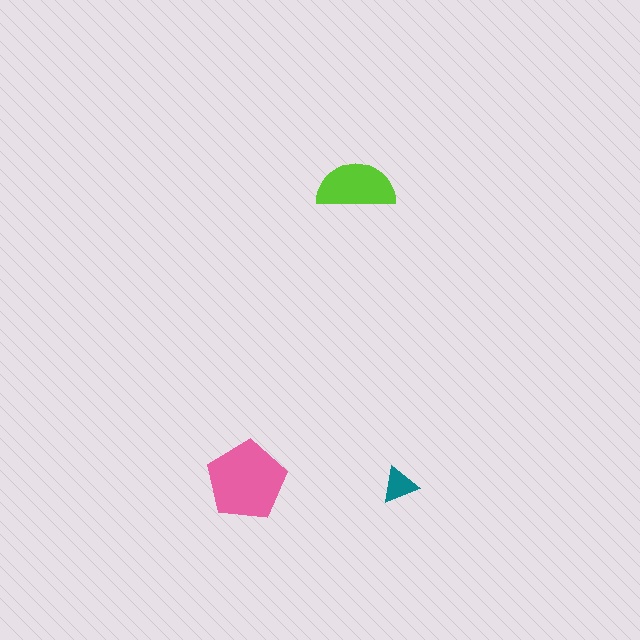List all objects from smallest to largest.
The teal triangle, the lime semicircle, the pink pentagon.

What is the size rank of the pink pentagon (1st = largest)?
1st.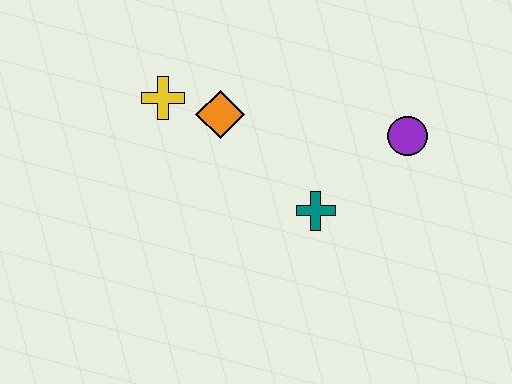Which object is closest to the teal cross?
The purple circle is closest to the teal cross.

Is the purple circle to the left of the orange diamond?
No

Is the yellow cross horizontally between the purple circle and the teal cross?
No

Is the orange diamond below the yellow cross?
Yes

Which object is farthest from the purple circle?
The yellow cross is farthest from the purple circle.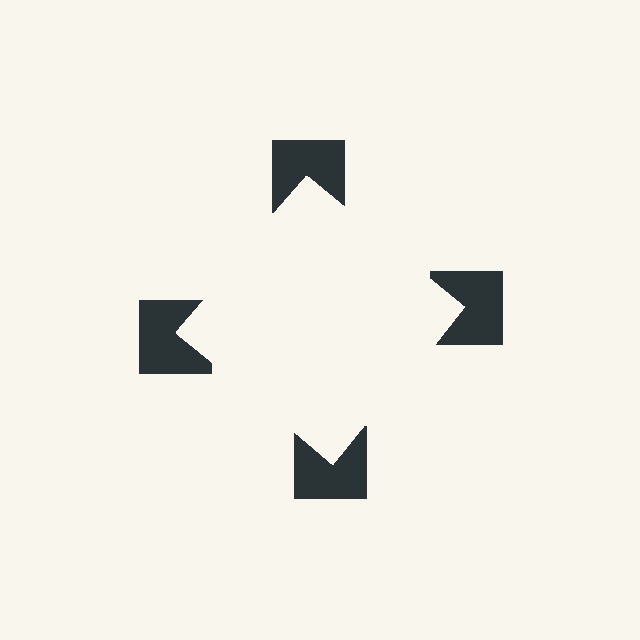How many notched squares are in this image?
There are 4 — one at each vertex of the illusory square.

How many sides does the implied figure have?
4 sides.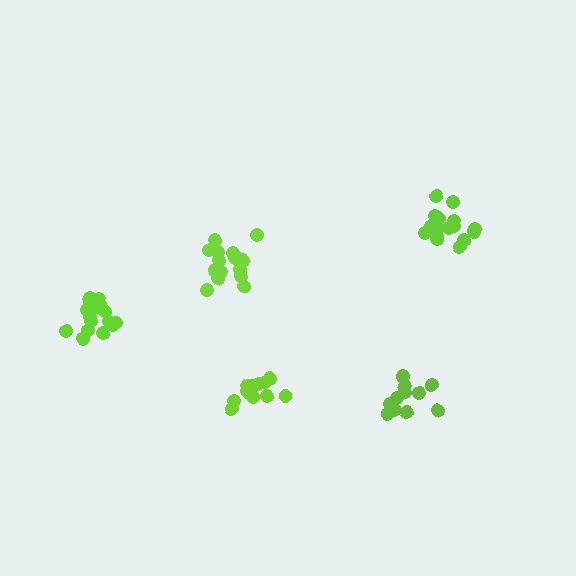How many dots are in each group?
Group 1: 17 dots, Group 2: 16 dots, Group 3: 12 dots, Group 4: 16 dots, Group 5: 11 dots (72 total).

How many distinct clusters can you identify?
There are 5 distinct clusters.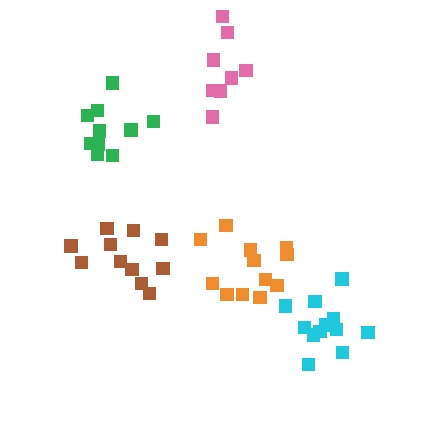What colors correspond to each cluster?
The clusters are colored: orange, pink, brown, green, cyan.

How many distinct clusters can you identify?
There are 5 distinct clusters.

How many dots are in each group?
Group 1: 12 dots, Group 2: 8 dots, Group 3: 11 dots, Group 4: 10 dots, Group 5: 12 dots (53 total).